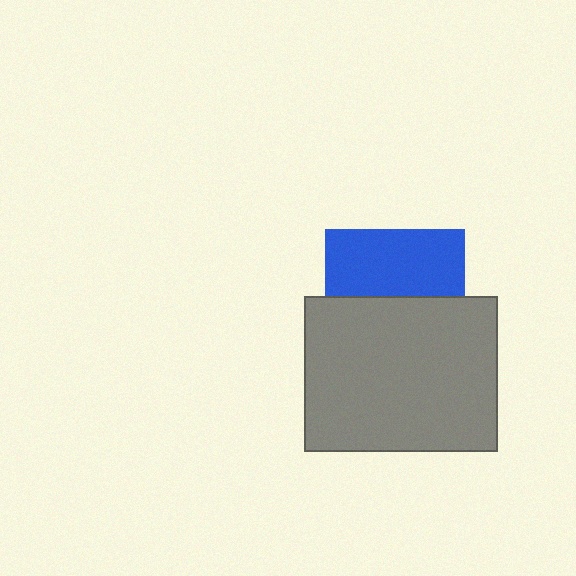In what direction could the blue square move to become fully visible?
The blue square could move up. That would shift it out from behind the gray rectangle entirely.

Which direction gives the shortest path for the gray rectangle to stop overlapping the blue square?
Moving down gives the shortest separation.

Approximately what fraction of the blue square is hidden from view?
Roughly 52% of the blue square is hidden behind the gray rectangle.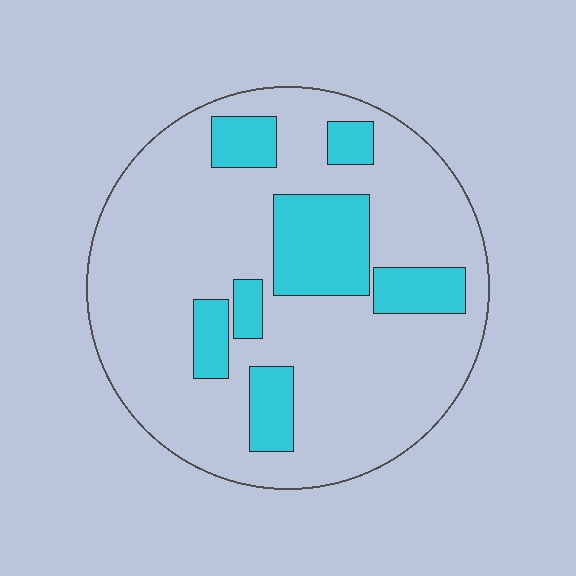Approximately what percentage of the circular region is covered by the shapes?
Approximately 20%.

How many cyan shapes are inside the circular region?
7.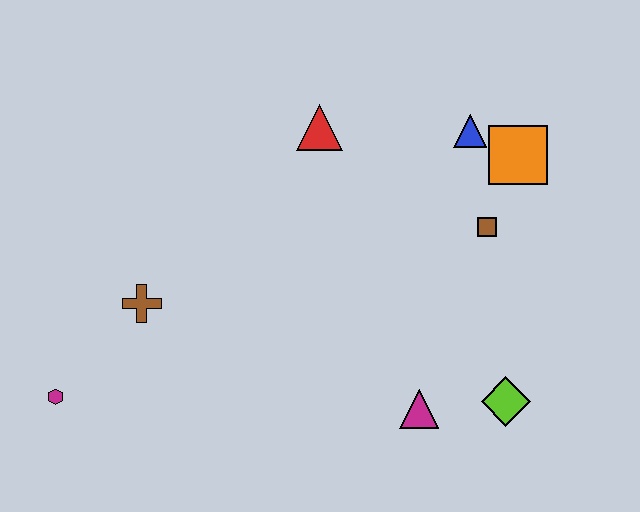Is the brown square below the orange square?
Yes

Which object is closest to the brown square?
The orange square is closest to the brown square.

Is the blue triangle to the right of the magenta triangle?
Yes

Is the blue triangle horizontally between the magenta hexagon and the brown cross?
No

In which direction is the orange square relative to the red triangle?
The orange square is to the right of the red triangle.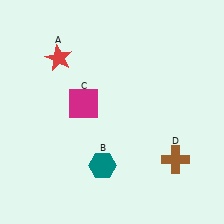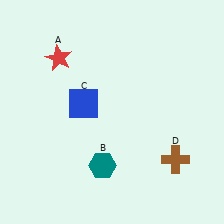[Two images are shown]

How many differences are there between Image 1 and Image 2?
There is 1 difference between the two images.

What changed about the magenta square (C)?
In Image 1, C is magenta. In Image 2, it changed to blue.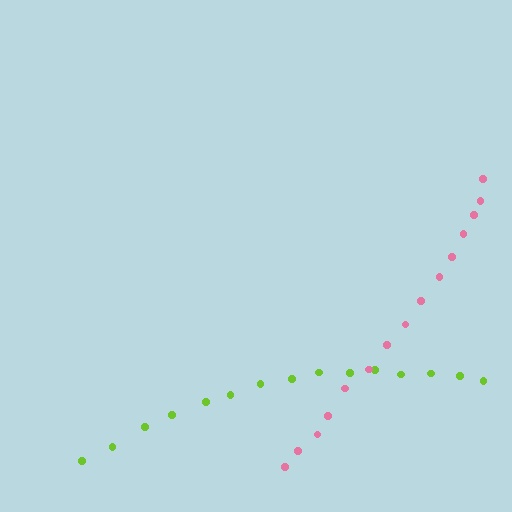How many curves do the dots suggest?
There are 2 distinct paths.